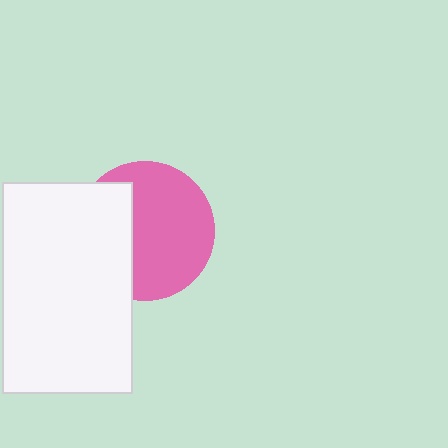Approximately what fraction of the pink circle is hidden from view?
Roughly 37% of the pink circle is hidden behind the white rectangle.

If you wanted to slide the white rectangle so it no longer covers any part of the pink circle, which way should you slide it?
Slide it left — that is the most direct way to separate the two shapes.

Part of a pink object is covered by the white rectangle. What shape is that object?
It is a circle.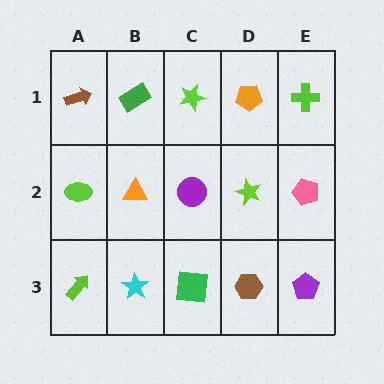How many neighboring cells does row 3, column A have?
2.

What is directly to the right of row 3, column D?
A purple pentagon.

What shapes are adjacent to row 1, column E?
A pink pentagon (row 2, column E), an orange pentagon (row 1, column D).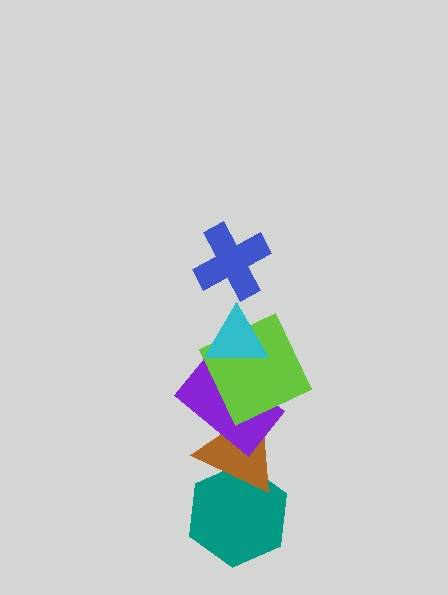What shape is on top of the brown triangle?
The purple rectangle is on top of the brown triangle.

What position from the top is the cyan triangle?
The cyan triangle is 2nd from the top.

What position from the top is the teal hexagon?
The teal hexagon is 6th from the top.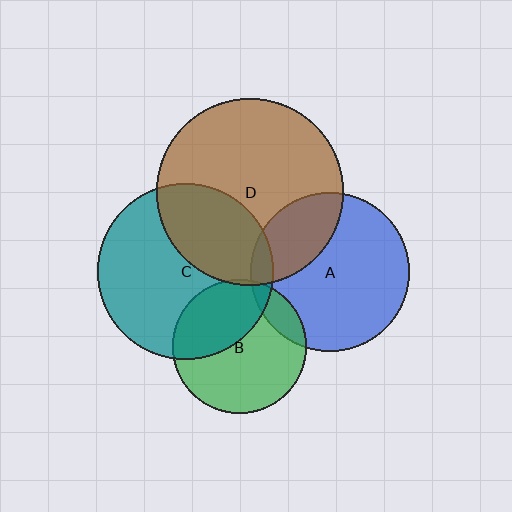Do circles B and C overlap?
Yes.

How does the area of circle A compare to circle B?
Approximately 1.4 times.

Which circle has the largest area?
Circle D (brown).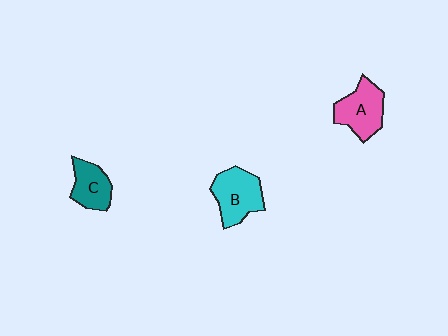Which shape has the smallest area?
Shape C (teal).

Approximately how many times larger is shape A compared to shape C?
Approximately 1.3 times.